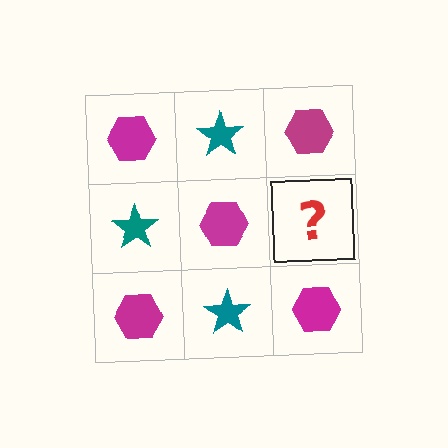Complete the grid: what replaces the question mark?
The question mark should be replaced with a teal star.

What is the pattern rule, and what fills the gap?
The rule is that it alternates magenta hexagon and teal star in a checkerboard pattern. The gap should be filled with a teal star.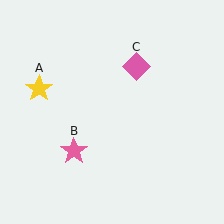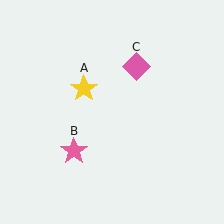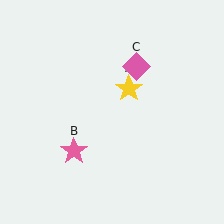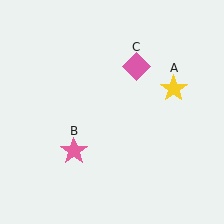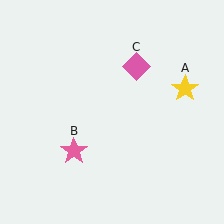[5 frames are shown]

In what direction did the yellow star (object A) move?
The yellow star (object A) moved right.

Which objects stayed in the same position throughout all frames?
Pink star (object B) and pink diamond (object C) remained stationary.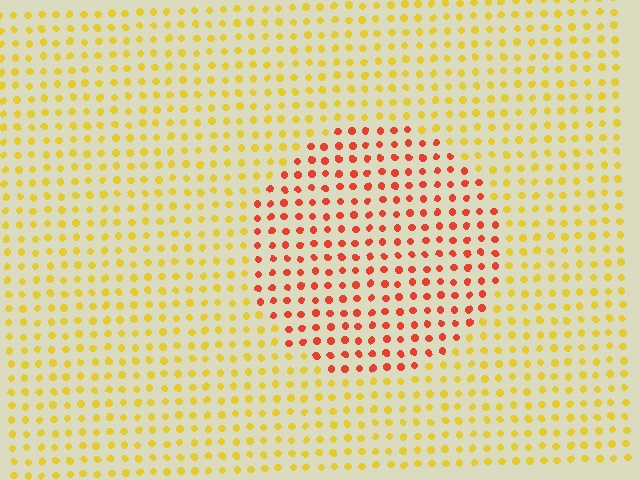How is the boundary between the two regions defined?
The boundary is defined purely by a slight shift in hue (about 46 degrees). Spacing, size, and orientation are identical on both sides.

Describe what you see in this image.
The image is filled with small yellow elements in a uniform arrangement. A circle-shaped region is visible where the elements are tinted to a slightly different hue, forming a subtle color boundary.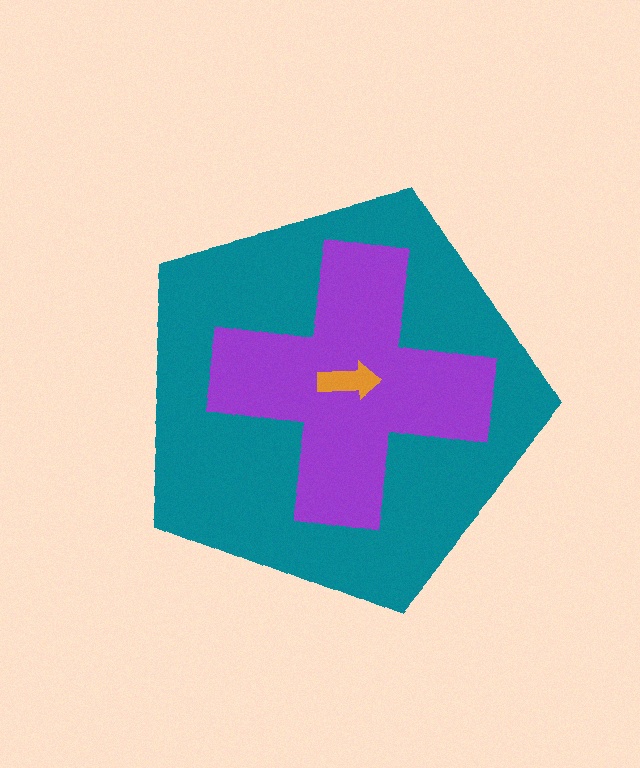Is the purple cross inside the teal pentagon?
Yes.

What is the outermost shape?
The teal pentagon.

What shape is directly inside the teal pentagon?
The purple cross.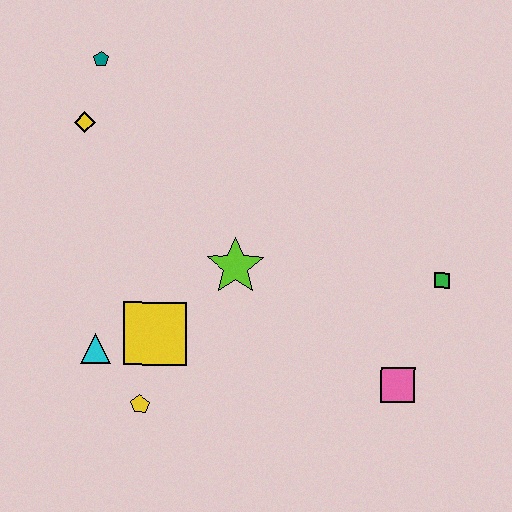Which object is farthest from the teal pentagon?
The pink square is farthest from the teal pentagon.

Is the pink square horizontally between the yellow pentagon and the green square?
Yes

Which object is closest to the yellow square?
The cyan triangle is closest to the yellow square.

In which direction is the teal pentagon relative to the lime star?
The teal pentagon is above the lime star.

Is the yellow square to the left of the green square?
Yes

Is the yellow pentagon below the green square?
Yes